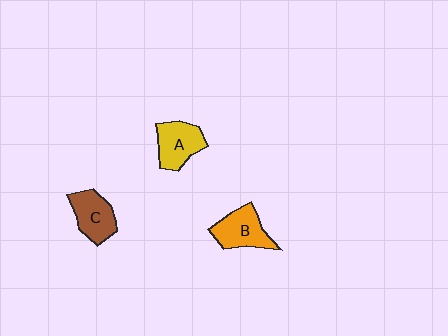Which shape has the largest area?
Shape B (orange).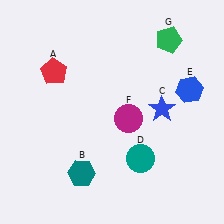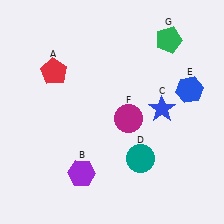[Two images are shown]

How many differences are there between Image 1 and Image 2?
There is 1 difference between the two images.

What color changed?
The hexagon (B) changed from teal in Image 1 to purple in Image 2.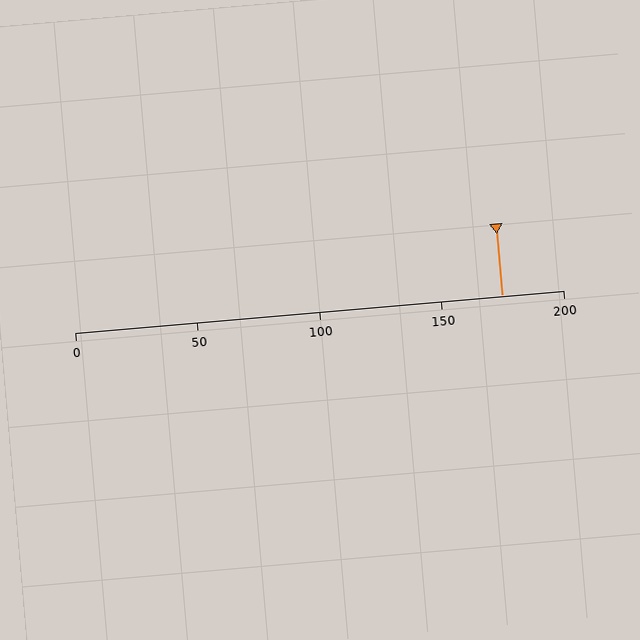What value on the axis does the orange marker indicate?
The marker indicates approximately 175.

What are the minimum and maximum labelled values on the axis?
The axis runs from 0 to 200.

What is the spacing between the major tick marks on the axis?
The major ticks are spaced 50 apart.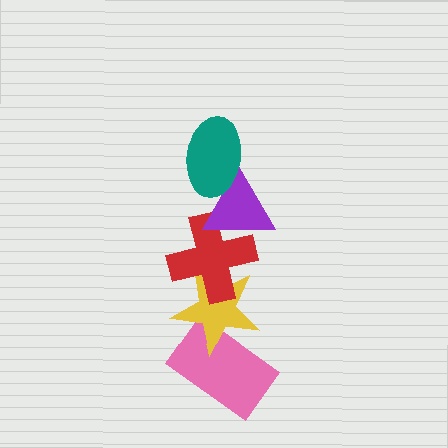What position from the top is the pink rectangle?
The pink rectangle is 5th from the top.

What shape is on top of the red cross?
The purple triangle is on top of the red cross.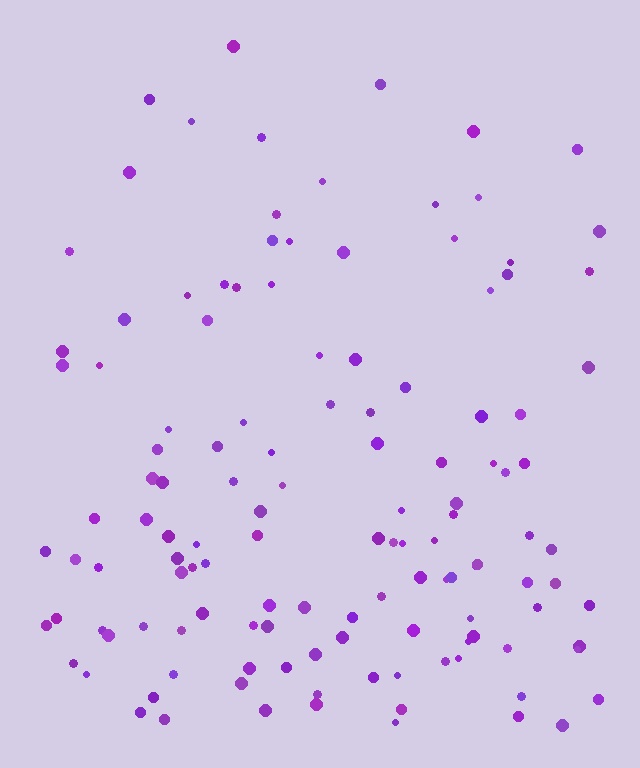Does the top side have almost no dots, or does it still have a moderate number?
Still a moderate number, just noticeably fewer than the bottom.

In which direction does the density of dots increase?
From top to bottom, with the bottom side densest.